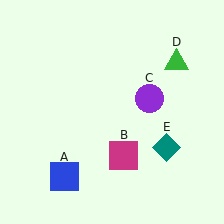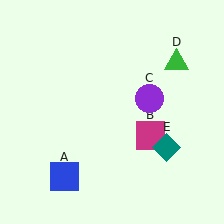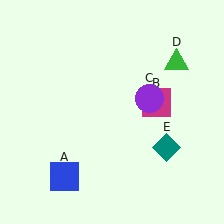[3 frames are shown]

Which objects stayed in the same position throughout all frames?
Blue square (object A) and purple circle (object C) and green triangle (object D) and teal diamond (object E) remained stationary.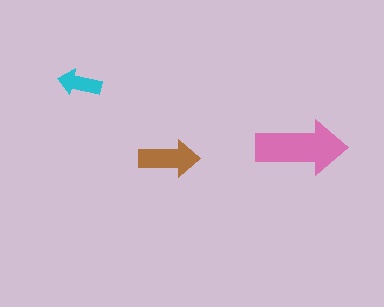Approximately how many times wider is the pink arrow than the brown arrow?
About 1.5 times wider.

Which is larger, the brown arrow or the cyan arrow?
The brown one.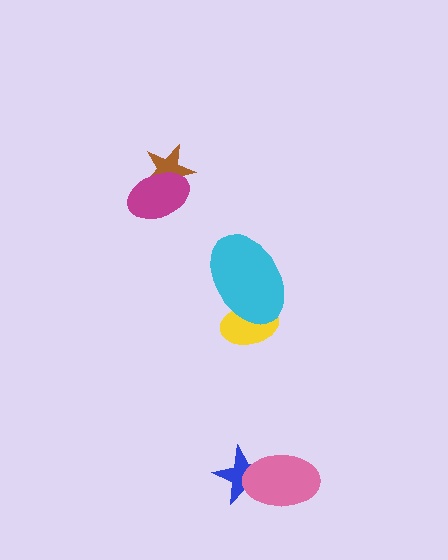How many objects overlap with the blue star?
1 object overlaps with the blue star.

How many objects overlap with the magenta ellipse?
1 object overlaps with the magenta ellipse.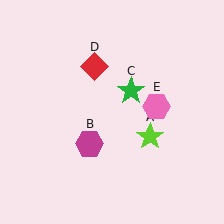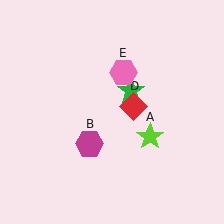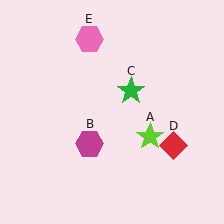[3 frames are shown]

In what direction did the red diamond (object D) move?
The red diamond (object D) moved down and to the right.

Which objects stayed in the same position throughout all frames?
Lime star (object A) and magenta hexagon (object B) and green star (object C) remained stationary.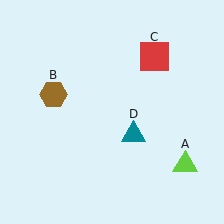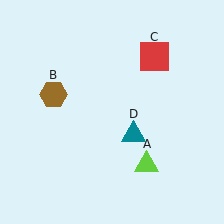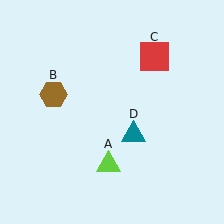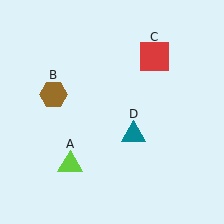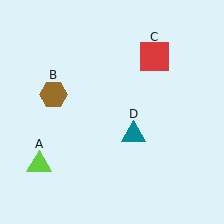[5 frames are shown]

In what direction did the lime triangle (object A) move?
The lime triangle (object A) moved left.